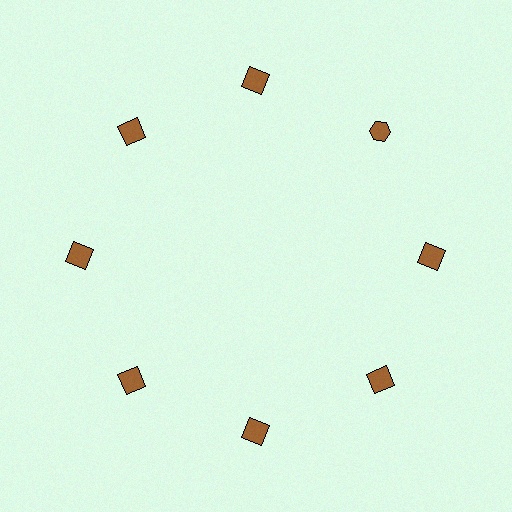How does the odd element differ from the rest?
It has a different shape: hexagon instead of square.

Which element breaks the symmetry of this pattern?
The brown hexagon at roughly the 2 o'clock position breaks the symmetry. All other shapes are brown squares.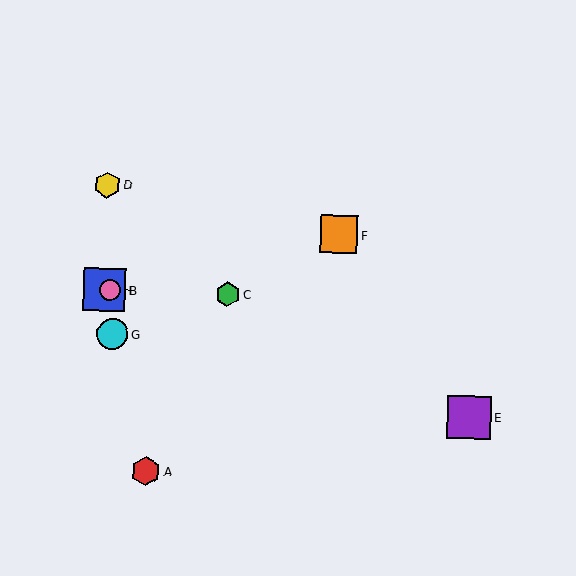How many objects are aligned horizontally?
3 objects (B, C, H) are aligned horizontally.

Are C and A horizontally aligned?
No, C is at y≈294 and A is at y≈471.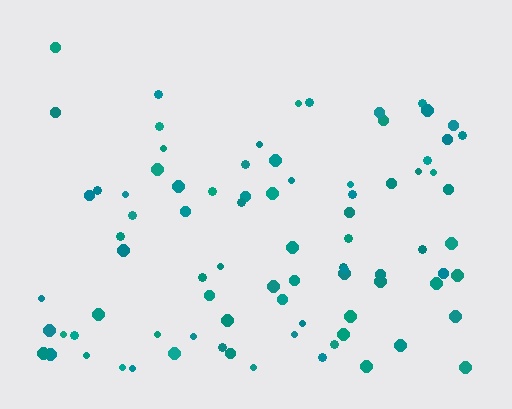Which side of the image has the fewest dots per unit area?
The top.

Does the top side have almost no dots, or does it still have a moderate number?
Still a moderate number, just noticeably fewer than the bottom.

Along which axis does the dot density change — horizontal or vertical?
Vertical.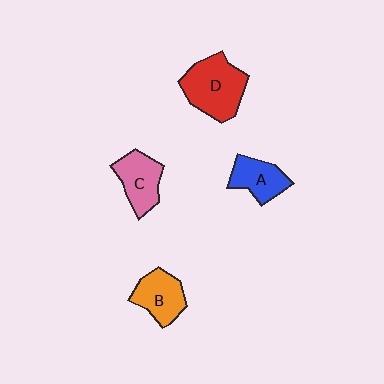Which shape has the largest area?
Shape D (red).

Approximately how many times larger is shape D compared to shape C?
Approximately 1.4 times.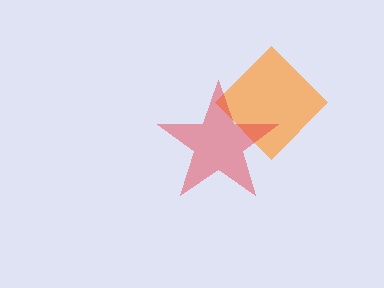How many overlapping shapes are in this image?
There are 2 overlapping shapes in the image.